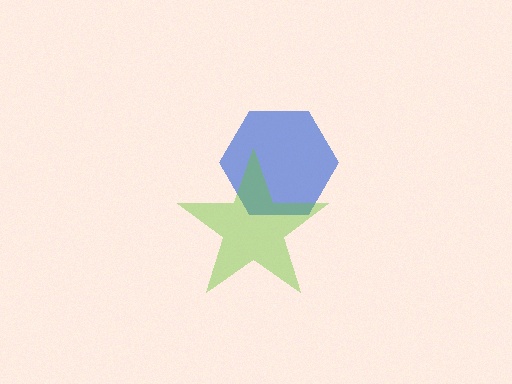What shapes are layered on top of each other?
The layered shapes are: a blue hexagon, a lime star.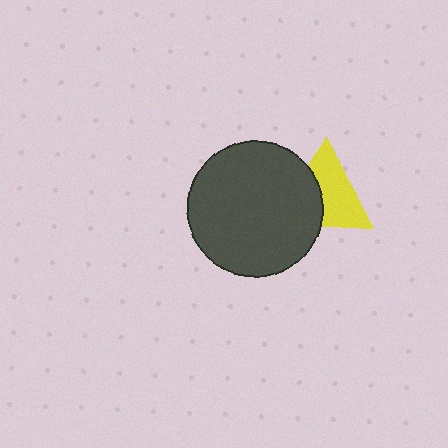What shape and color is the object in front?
The object in front is a dark gray circle.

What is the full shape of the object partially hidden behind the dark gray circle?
The partially hidden object is a yellow triangle.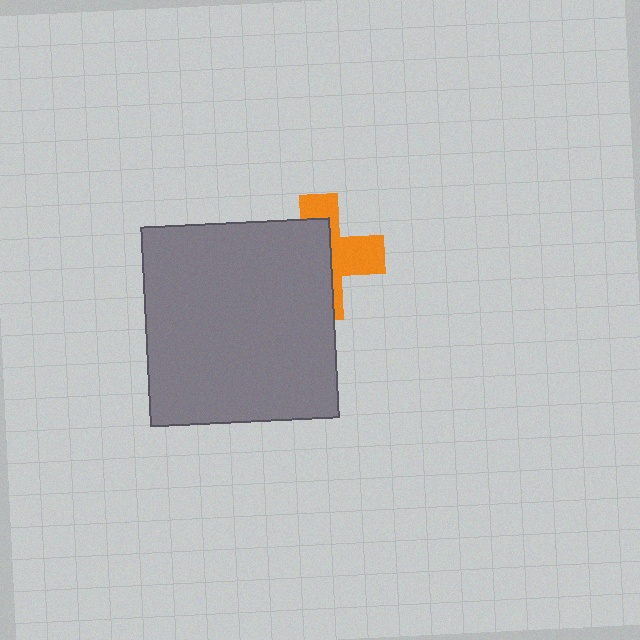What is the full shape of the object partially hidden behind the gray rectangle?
The partially hidden object is an orange cross.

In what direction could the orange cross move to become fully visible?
The orange cross could move right. That would shift it out from behind the gray rectangle entirely.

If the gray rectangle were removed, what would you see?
You would see the complete orange cross.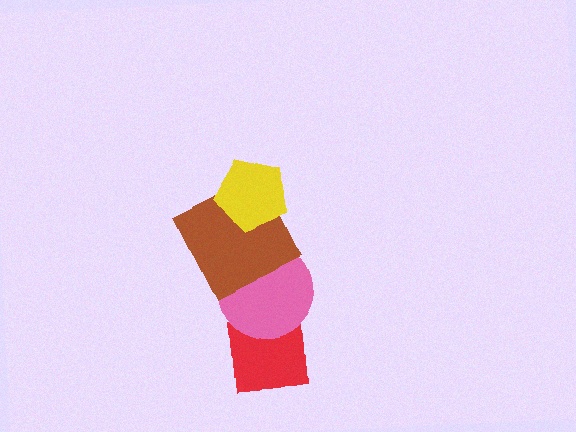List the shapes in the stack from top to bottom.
From top to bottom: the yellow pentagon, the brown square, the pink circle, the red square.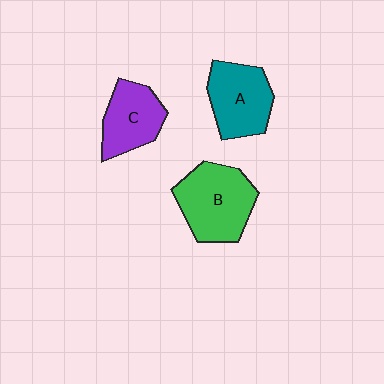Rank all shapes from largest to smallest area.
From largest to smallest: B (green), A (teal), C (purple).